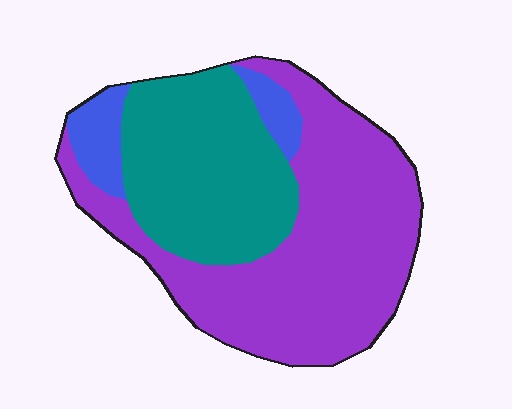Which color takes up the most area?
Purple, at roughly 55%.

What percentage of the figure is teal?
Teal takes up about one third (1/3) of the figure.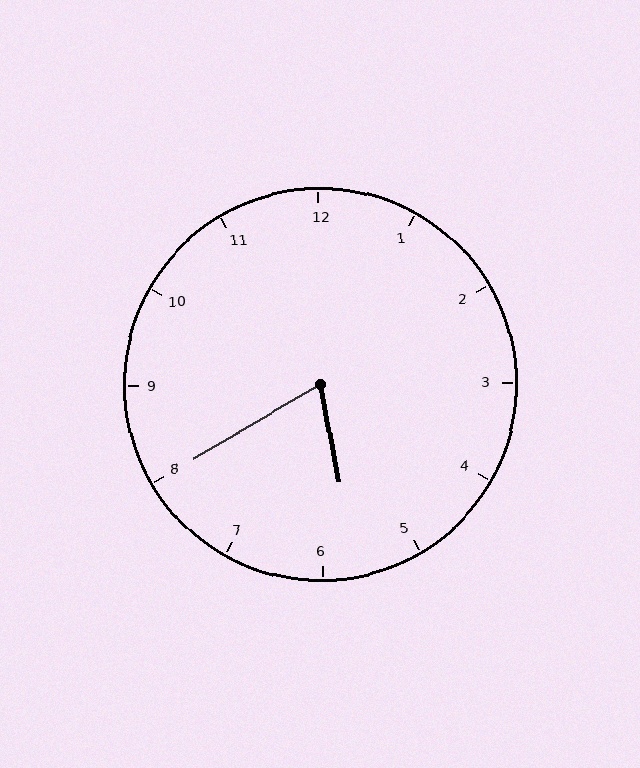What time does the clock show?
5:40.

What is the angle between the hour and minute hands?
Approximately 70 degrees.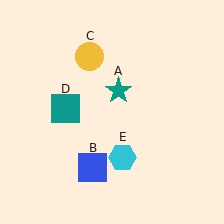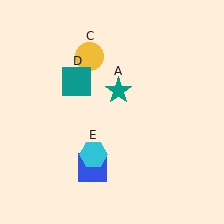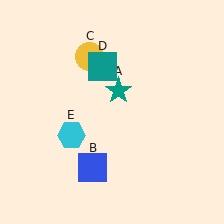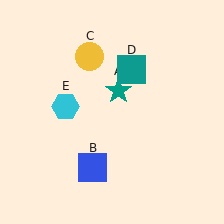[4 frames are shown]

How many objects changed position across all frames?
2 objects changed position: teal square (object D), cyan hexagon (object E).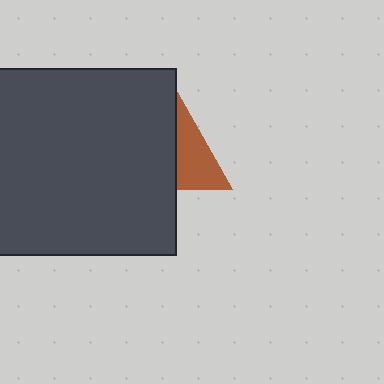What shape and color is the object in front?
The object in front is a dark gray square.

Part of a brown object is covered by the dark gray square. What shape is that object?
It is a triangle.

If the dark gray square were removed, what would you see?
You would see the complete brown triangle.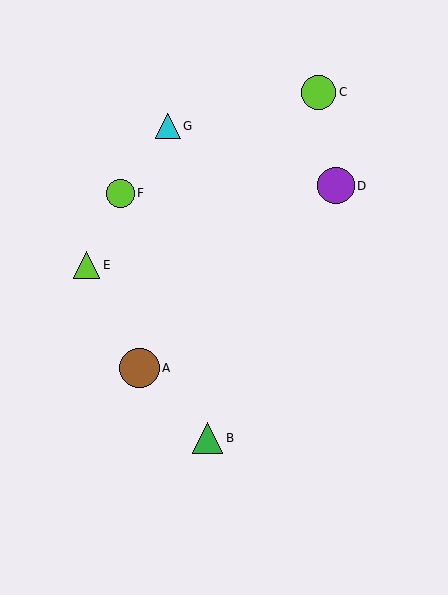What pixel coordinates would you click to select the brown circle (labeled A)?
Click at (139, 368) to select the brown circle A.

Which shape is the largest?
The brown circle (labeled A) is the largest.